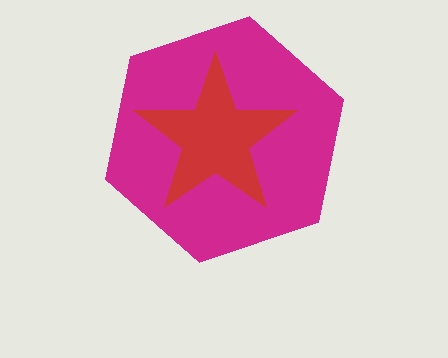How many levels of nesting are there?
2.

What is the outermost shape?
The magenta hexagon.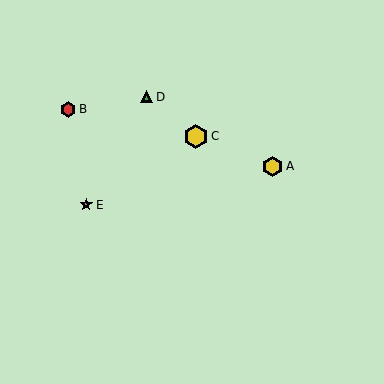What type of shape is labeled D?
Shape D is a green triangle.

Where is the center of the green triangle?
The center of the green triangle is at (147, 97).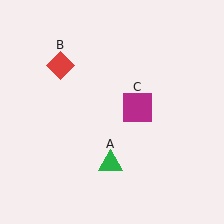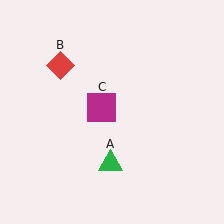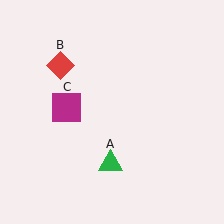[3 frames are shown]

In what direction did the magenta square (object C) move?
The magenta square (object C) moved left.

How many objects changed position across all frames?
1 object changed position: magenta square (object C).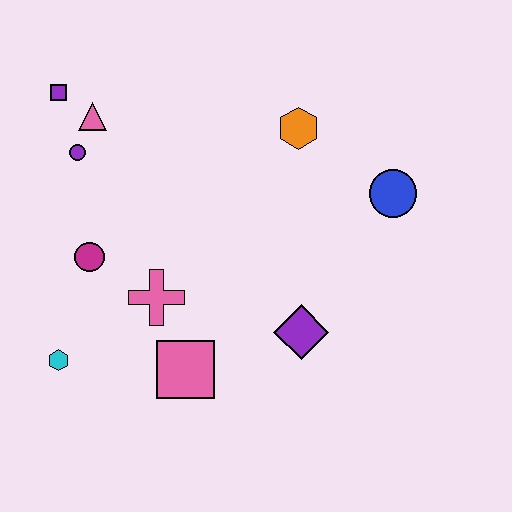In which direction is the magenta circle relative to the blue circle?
The magenta circle is to the left of the blue circle.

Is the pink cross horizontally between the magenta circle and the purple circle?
No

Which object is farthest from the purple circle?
The blue circle is farthest from the purple circle.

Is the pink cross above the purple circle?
No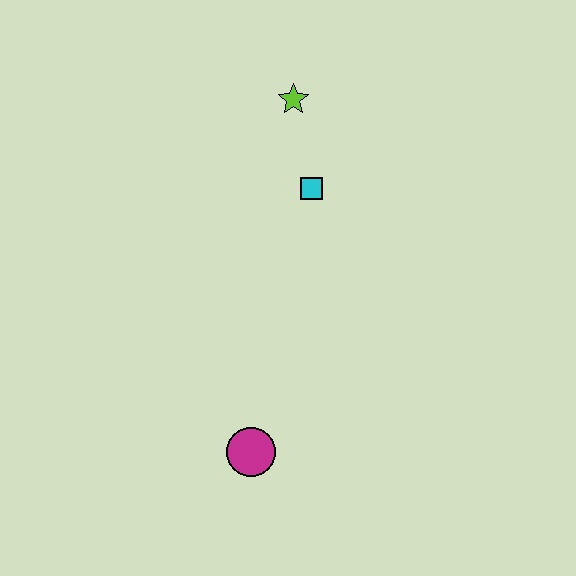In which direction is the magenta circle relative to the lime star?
The magenta circle is below the lime star.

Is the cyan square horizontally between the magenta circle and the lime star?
No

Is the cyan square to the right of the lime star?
Yes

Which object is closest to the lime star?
The cyan square is closest to the lime star.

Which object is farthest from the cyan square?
The magenta circle is farthest from the cyan square.